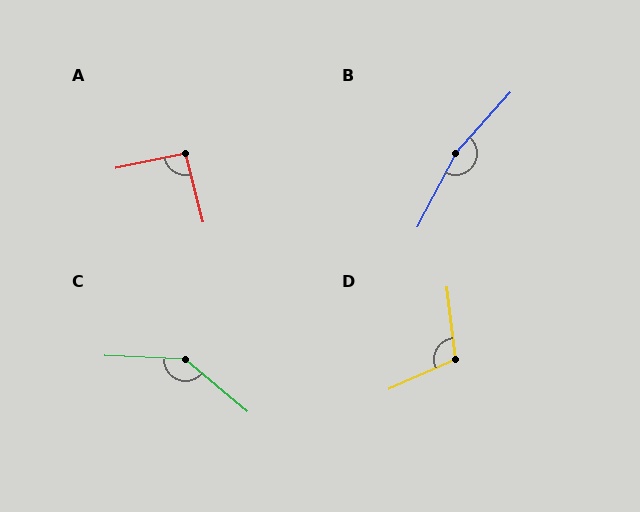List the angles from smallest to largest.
A (92°), D (107°), C (142°), B (166°).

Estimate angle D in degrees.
Approximately 107 degrees.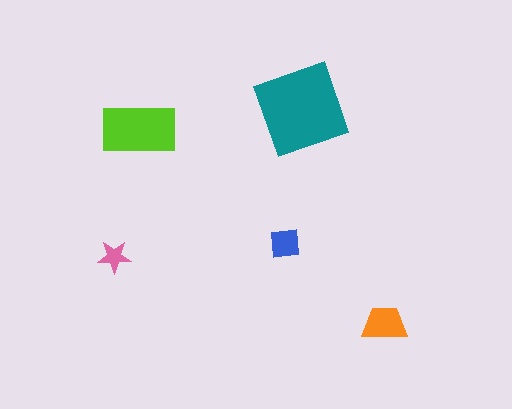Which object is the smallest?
The pink star.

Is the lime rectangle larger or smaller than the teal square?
Smaller.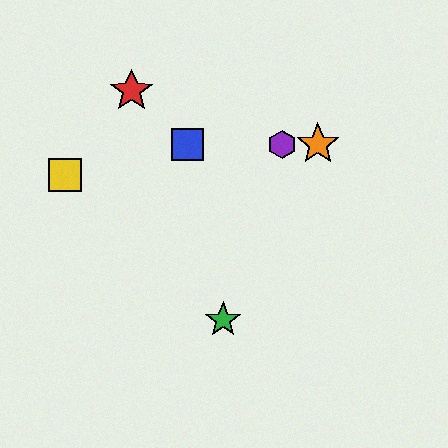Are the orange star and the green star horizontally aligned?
No, the orange star is at y≈144 and the green star is at y≈320.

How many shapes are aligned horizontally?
3 shapes (the blue square, the purple hexagon, the orange star) are aligned horizontally.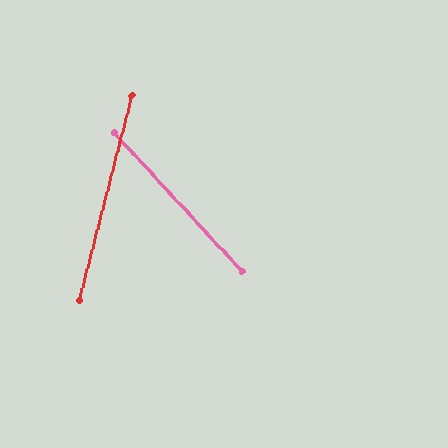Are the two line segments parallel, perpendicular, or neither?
Neither parallel nor perpendicular — they differ by about 57°.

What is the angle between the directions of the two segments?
Approximately 57 degrees.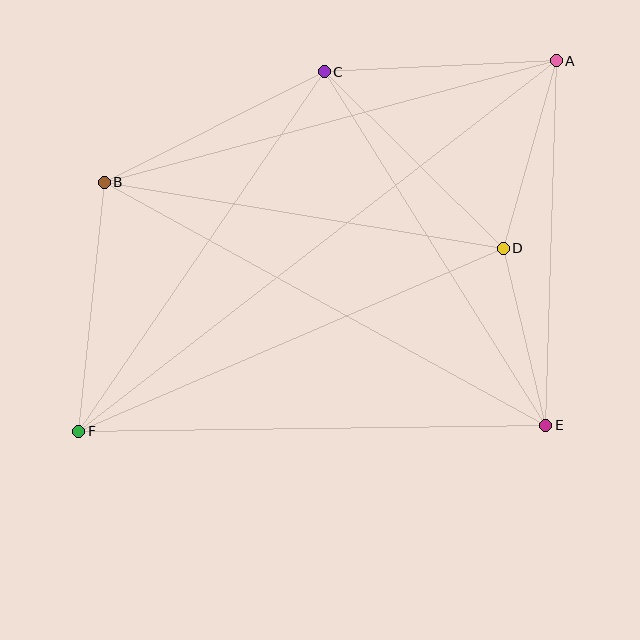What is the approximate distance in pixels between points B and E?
The distance between B and E is approximately 504 pixels.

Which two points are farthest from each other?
Points A and F are farthest from each other.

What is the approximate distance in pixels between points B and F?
The distance between B and F is approximately 250 pixels.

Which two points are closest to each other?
Points D and E are closest to each other.